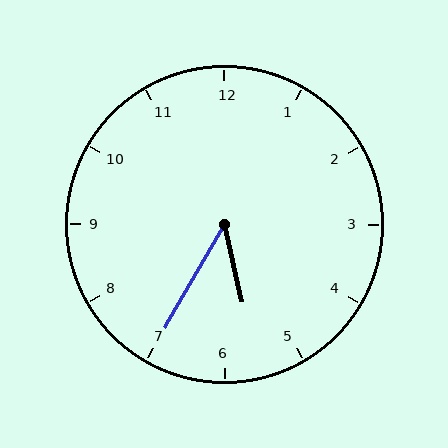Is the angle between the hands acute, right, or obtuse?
It is acute.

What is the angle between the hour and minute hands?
Approximately 42 degrees.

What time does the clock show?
5:35.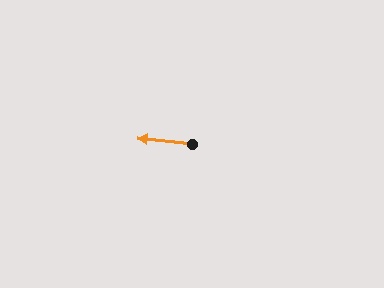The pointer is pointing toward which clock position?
Roughly 9 o'clock.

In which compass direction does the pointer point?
West.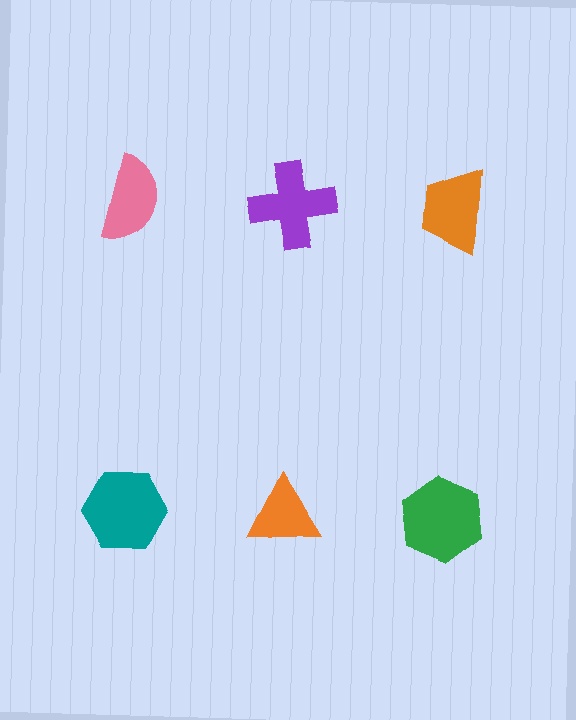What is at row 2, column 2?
An orange triangle.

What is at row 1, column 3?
An orange trapezoid.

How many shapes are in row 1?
3 shapes.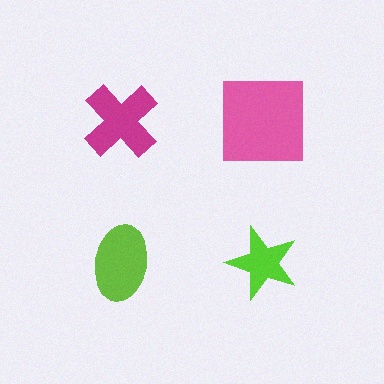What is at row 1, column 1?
A magenta cross.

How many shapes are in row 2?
2 shapes.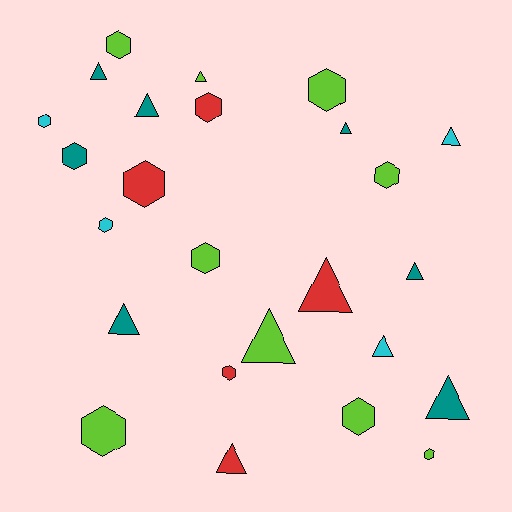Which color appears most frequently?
Lime, with 9 objects.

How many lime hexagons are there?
There are 7 lime hexagons.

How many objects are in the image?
There are 25 objects.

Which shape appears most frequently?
Hexagon, with 13 objects.